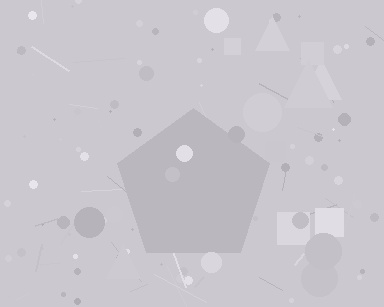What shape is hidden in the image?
A pentagon is hidden in the image.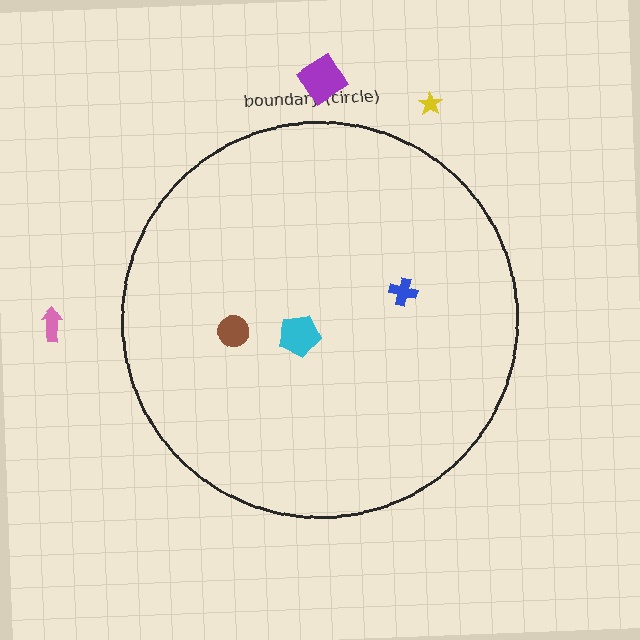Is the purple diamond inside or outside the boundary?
Outside.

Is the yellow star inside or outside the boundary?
Outside.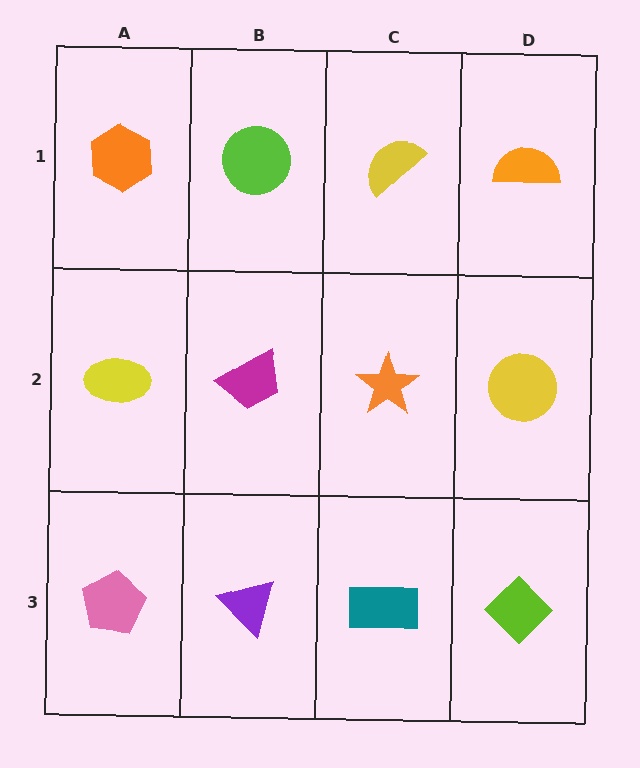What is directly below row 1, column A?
A yellow ellipse.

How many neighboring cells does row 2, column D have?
3.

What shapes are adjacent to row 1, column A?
A yellow ellipse (row 2, column A), a lime circle (row 1, column B).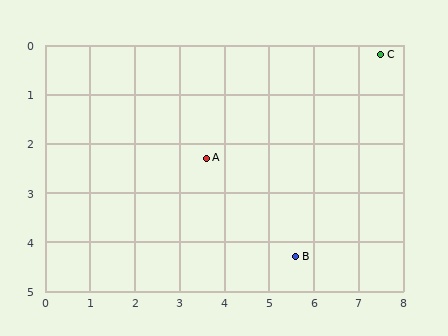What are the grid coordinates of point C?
Point C is at approximately (7.5, 0.2).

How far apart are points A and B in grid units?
Points A and B are about 2.8 grid units apart.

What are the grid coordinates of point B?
Point B is at approximately (5.6, 4.3).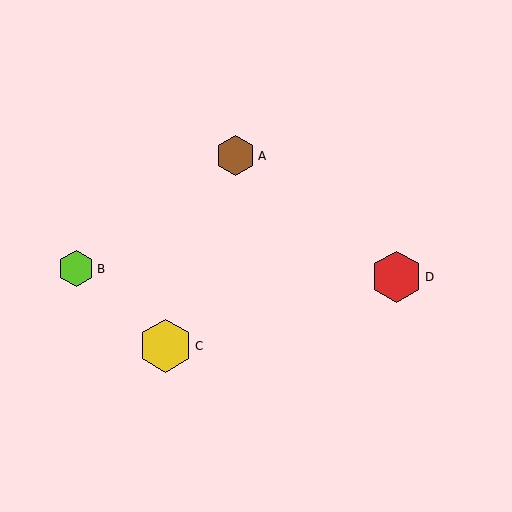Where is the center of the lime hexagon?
The center of the lime hexagon is at (76, 269).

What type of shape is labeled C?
Shape C is a yellow hexagon.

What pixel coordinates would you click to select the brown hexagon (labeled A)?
Click at (235, 156) to select the brown hexagon A.